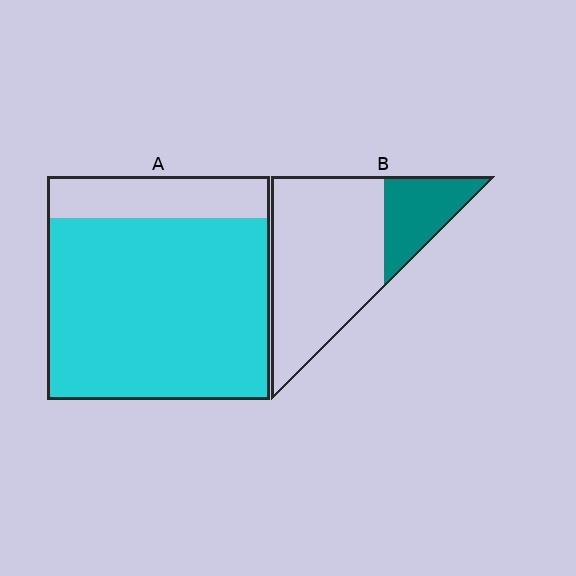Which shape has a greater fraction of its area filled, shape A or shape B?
Shape A.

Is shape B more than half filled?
No.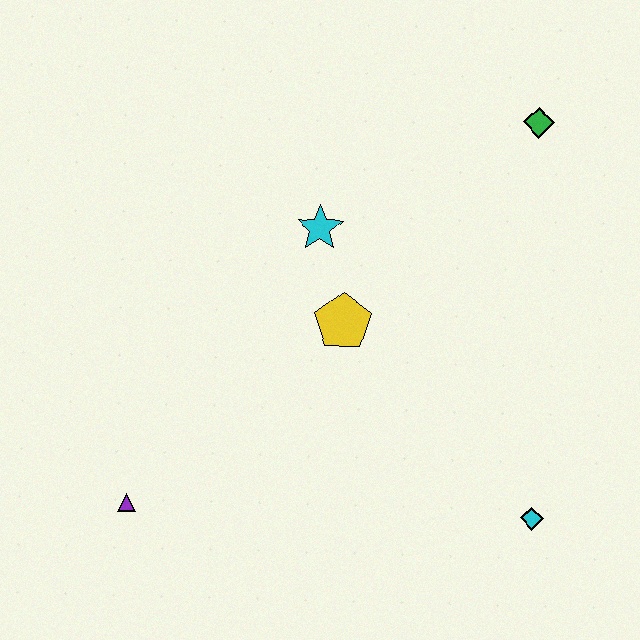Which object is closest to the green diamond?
The cyan star is closest to the green diamond.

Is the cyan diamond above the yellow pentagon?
No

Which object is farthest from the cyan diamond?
The purple triangle is farthest from the cyan diamond.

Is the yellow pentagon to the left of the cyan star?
No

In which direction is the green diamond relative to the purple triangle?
The green diamond is to the right of the purple triangle.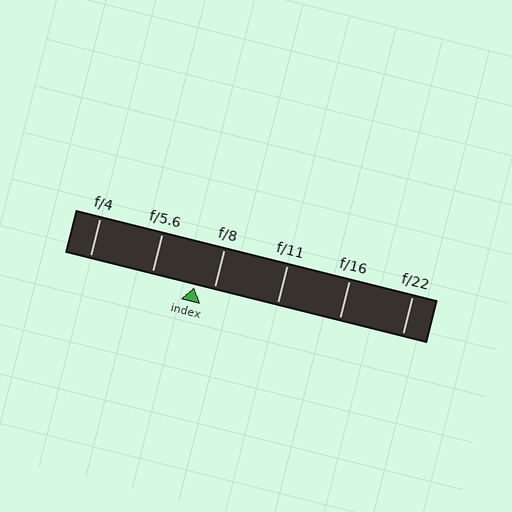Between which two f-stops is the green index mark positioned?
The index mark is between f/5.6 and f/8.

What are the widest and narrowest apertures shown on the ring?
The widest aperture shown is f/4 and the narrowest is f/22.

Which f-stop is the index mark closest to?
The index mark is closest to f/8.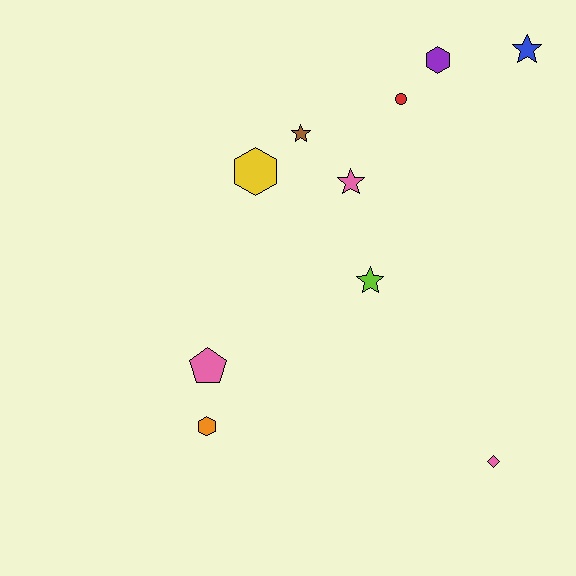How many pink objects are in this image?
There are 3 pink objects.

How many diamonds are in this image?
There is 1 diamond.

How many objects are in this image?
There are 10 objects.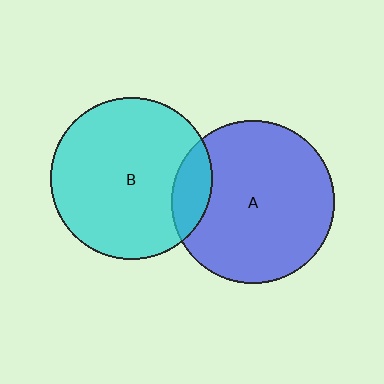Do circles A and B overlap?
Yes.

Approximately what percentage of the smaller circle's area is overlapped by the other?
Approximately 15%.